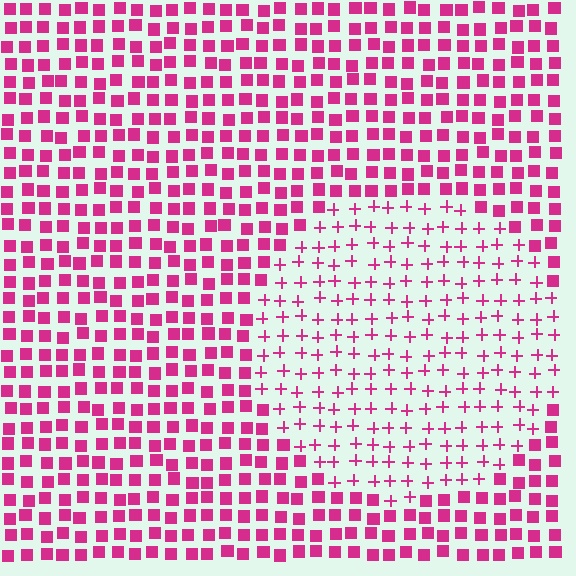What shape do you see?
I see a circle.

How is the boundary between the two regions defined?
The boundary is defined by a change in element shape: plus signs inside vs. squares outside. All elements share the same color and spacing.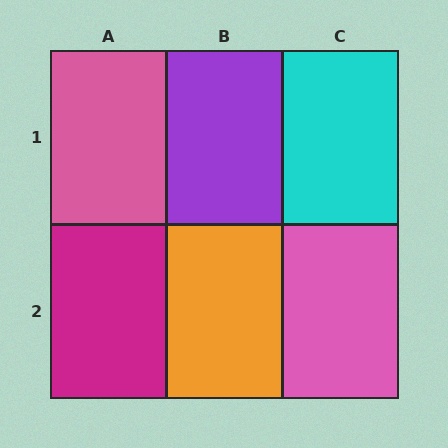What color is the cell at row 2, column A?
Magenta.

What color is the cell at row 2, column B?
Orange.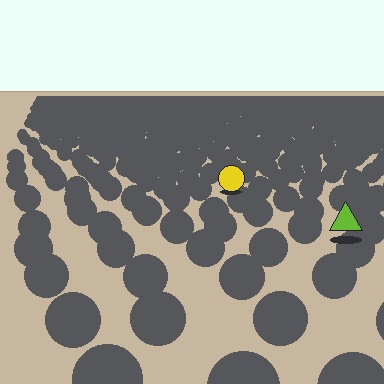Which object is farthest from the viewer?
The yellow circle is farthest from the viewer. It appears smaller and the ground texture around it is denser.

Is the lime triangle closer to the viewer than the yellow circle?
Yes. The lime triangle is closer — you can tell from the texture gradient: the ground texture is coarser near it.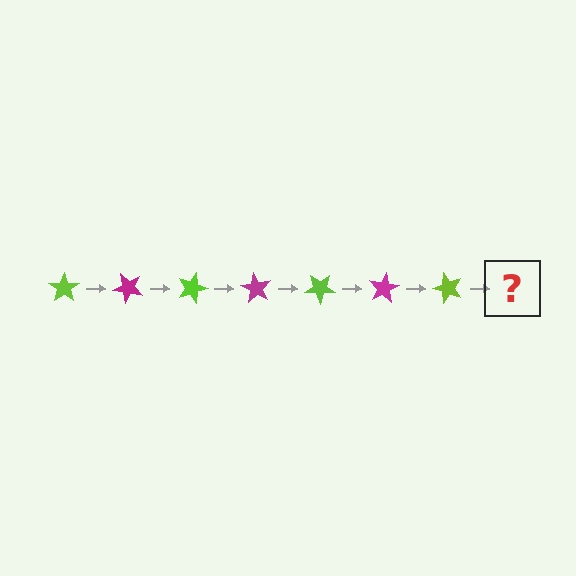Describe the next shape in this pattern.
It should be a magenta star, rotated 315 degrees from the start.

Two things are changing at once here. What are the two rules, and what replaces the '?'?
The two rules are that it rotates 45 degrees each step and the color cycles through lime and magenta. The '?' should be a magenta star, rotated 315 degrees from the start.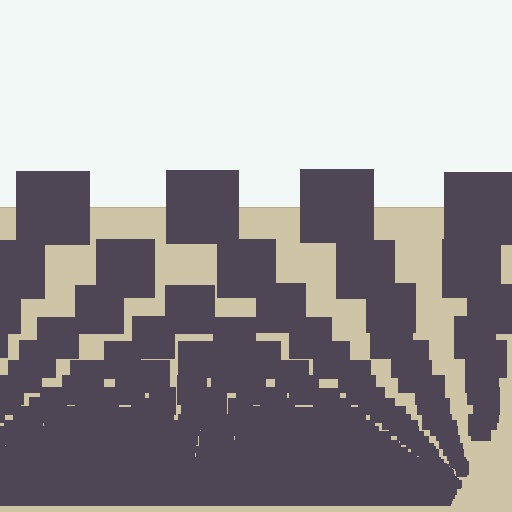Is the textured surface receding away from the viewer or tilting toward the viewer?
The surface appears to tilt toward the viewer. Texture elements get larger and sparser toward the top.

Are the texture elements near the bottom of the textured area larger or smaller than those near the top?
Smaller. The gradient is inverted — elements near the bottom are smaller and denser.